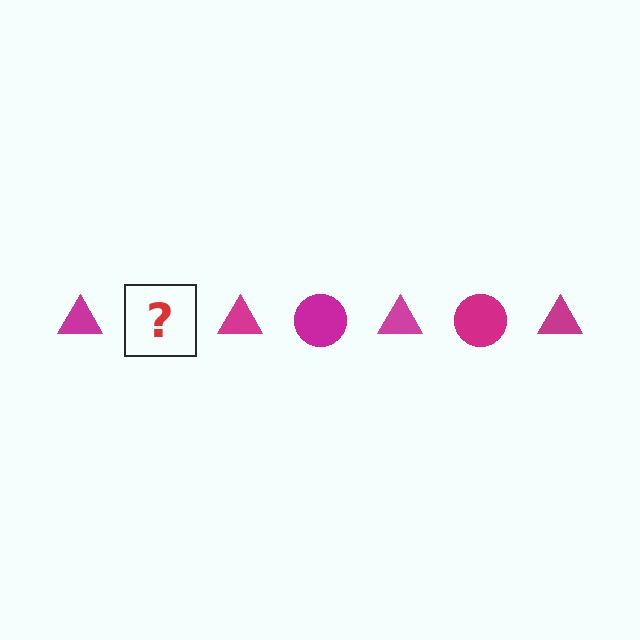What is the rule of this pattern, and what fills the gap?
The rule is that the pattern cycles through triangle, circle shapes in magenta. The gap should be filled with a magenta circle.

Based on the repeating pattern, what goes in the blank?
The blank should be a magenta circle.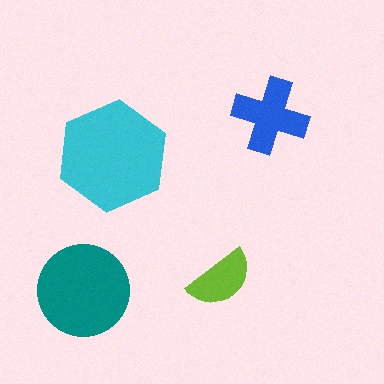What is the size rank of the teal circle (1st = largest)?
2nd.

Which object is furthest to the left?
The teal circle is leftmost.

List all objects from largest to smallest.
The cyan hexagon, the teal circle, the blue cross, the lime semicircle.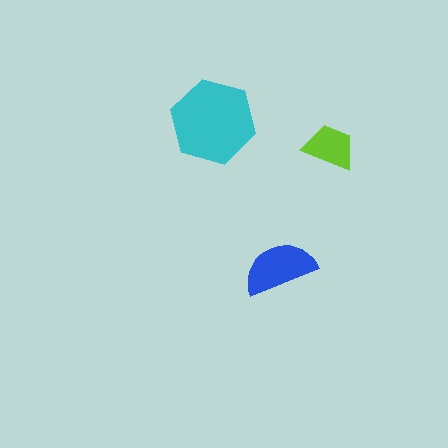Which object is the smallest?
The lime trapezoid.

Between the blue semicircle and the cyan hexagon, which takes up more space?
The cyan hexagon.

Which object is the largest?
The cyan hexagon.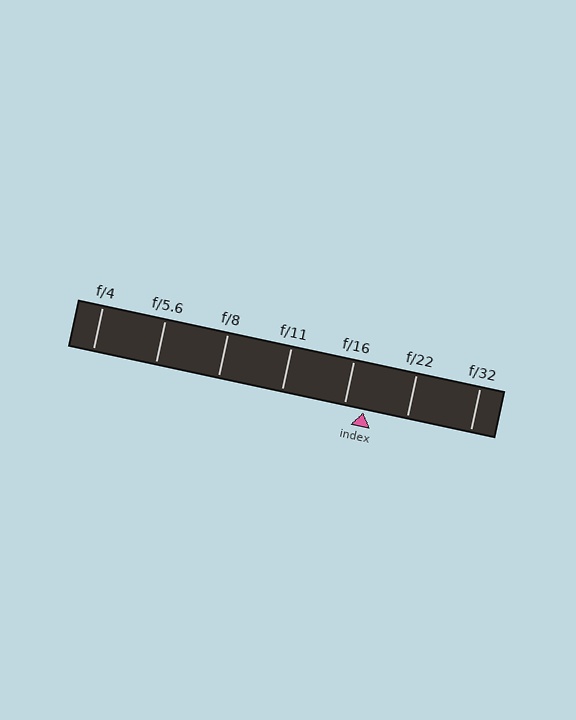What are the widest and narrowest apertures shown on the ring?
The widest aperture shown is f/4 and the narrowest is f/32.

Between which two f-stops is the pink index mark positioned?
The index mark is between f/16 and f/22.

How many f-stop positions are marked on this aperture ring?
There are 7 f-stop positions marked.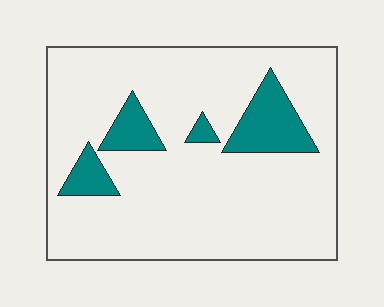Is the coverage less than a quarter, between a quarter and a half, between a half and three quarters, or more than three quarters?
Less than a quarter.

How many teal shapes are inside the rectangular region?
4.